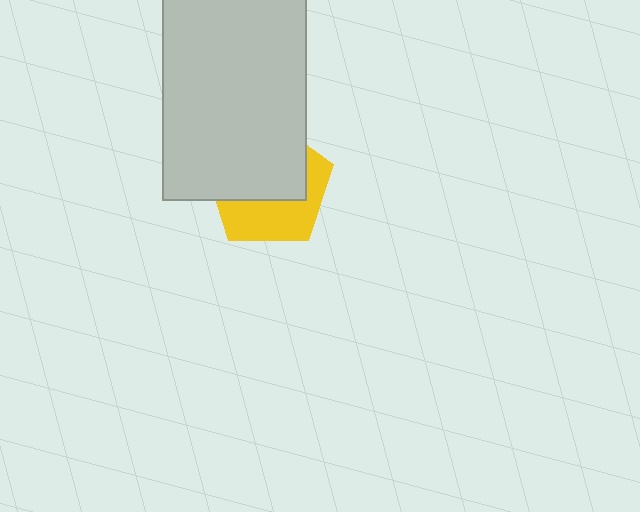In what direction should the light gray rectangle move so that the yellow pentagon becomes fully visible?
The light gray rectangle should move up. That is the shortest direction to clear the overlap and leave the yellow pentagon fully visible.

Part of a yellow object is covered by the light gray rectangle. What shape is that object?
It is a pentagon.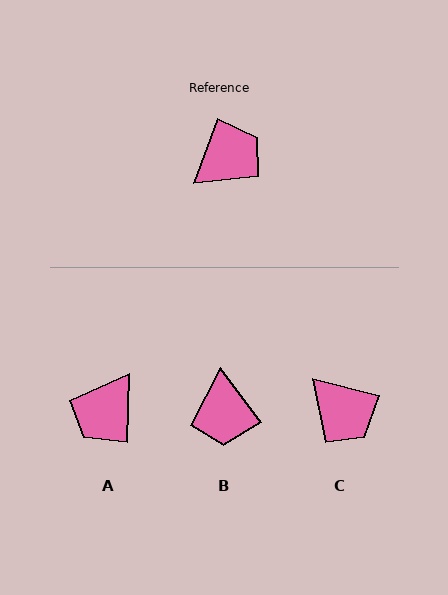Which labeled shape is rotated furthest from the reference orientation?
A, about 162 degrees away.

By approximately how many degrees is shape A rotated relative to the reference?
Approximately 162 degrees clockwise.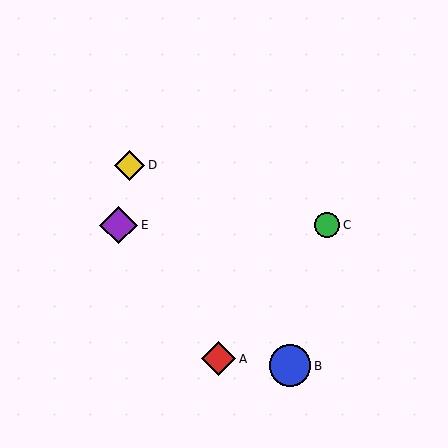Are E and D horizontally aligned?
No, E is at y≈225 and D is at y≈165.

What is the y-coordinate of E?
Object E is at y≈225.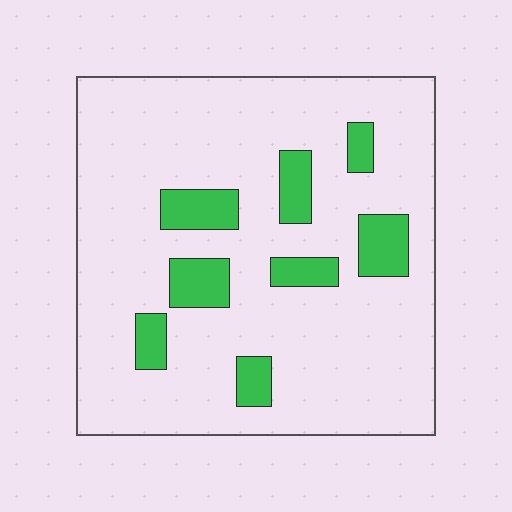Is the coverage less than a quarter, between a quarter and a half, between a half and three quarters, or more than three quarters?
Less than a quarter.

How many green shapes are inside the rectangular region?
8.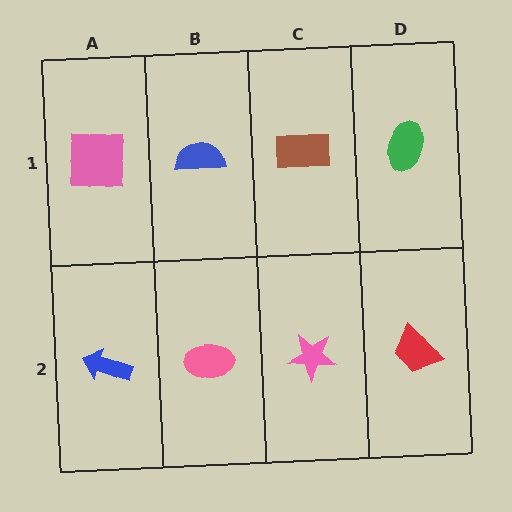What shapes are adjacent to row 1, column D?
A red trapezoid (row 2, column D), a brown rectangle (row 1, column C).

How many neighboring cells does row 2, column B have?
3.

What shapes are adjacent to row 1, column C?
A pink star (row 2, column C), a blue semicircle (row 1, column B), a green ellipse (row 1, column D).